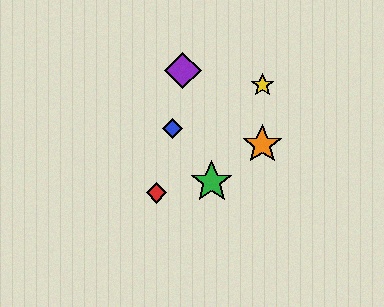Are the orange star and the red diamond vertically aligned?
No, the orange star is at x≈262 and the red diamond is at x≈157.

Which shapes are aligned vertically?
The yellow star, the orange star are aligned vertically.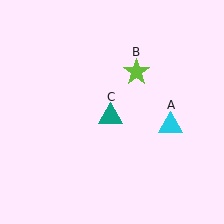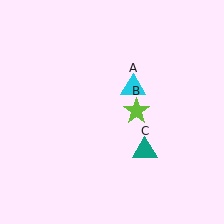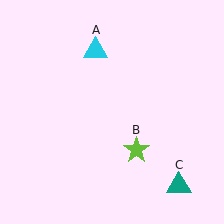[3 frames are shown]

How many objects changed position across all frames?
3 objects changed position: cyan triangle (object A), lime star (object B), teal triangle (object C).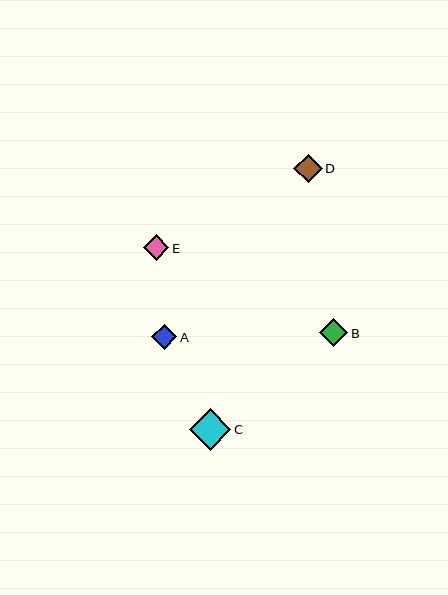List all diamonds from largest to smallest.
From largest to smallest: C, D, B, E, A.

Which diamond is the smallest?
Diamond A is the smallest with a size of approximately 25 pixels.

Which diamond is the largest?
Diamond C is the largest with a size of approximately 41 pixels.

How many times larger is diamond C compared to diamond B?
Diamond C is approximately 1.5 times the size of diamond B.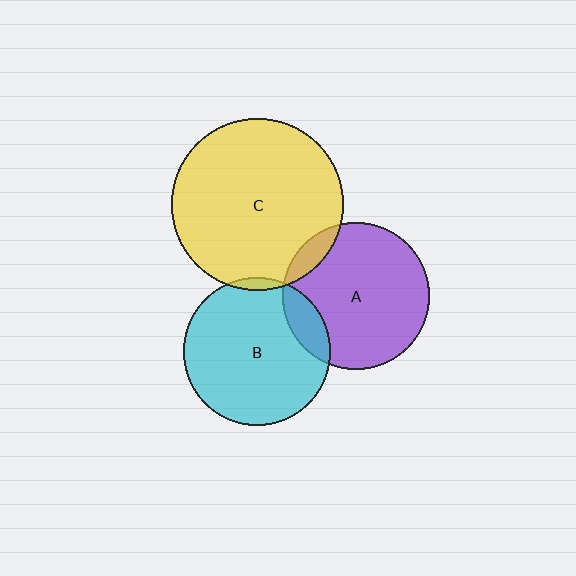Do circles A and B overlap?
Yes.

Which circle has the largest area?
Circle C (yellow).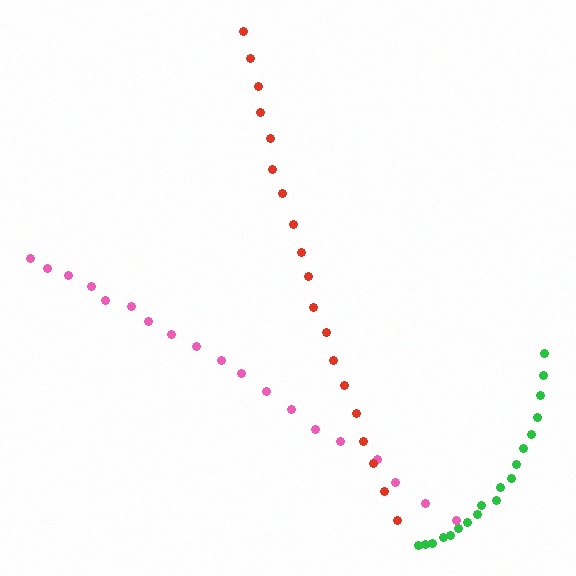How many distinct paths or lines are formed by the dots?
There are 3 distinct paths.